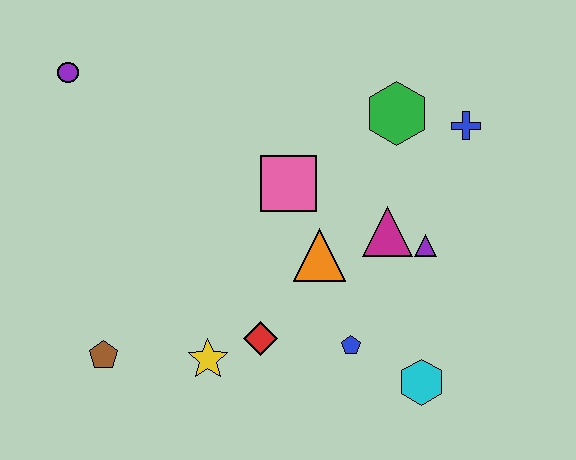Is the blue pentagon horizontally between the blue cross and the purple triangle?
No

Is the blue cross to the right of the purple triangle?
Yes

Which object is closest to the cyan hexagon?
The blue pentagon is closest to the cyan hexagon.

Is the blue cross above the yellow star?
Yes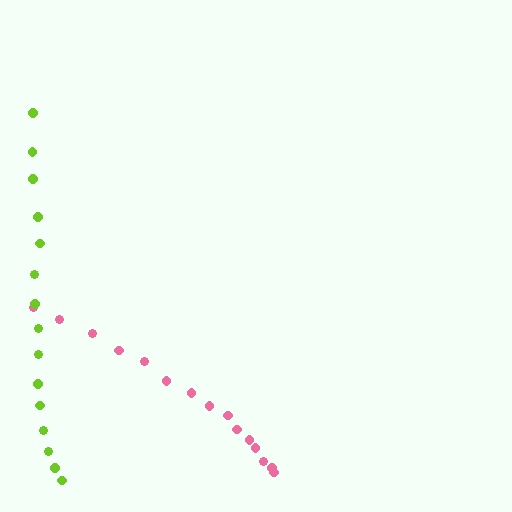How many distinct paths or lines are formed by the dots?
There are 2 distinct paths.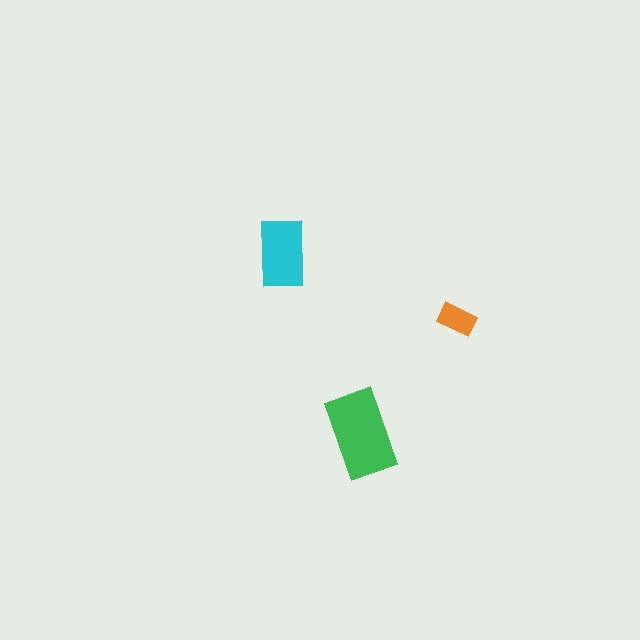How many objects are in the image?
There are 3 objects in the image.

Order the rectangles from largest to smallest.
the green one, the cyan one, the orange one.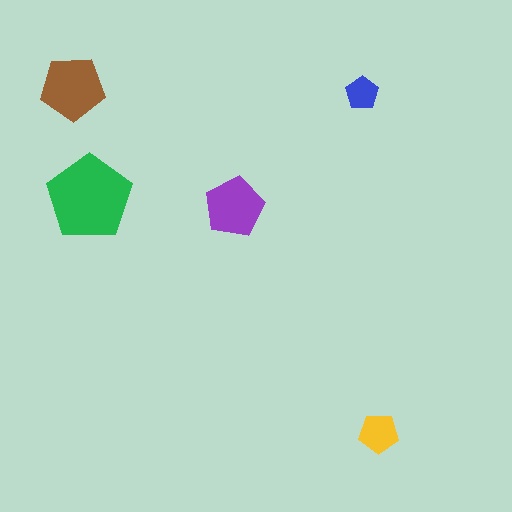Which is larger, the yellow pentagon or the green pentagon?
The green one.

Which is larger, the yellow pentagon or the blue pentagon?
The yellow one.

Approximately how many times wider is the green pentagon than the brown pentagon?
About 1.5 times wider.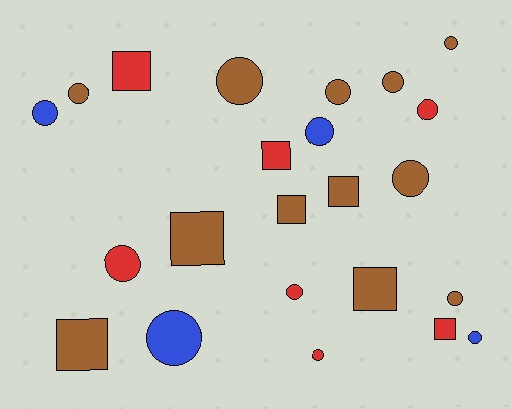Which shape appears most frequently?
Circle, with 15 objects.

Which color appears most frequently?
Brown, with 12 objects.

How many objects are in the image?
There are 23 objects.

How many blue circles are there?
There are 4 blue circles.